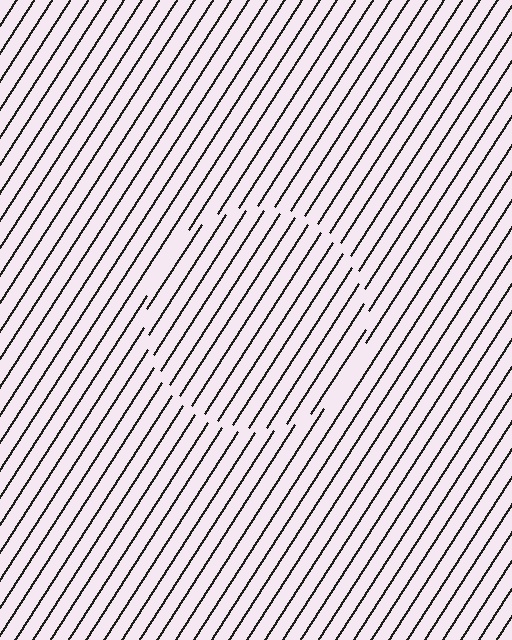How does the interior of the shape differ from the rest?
The interior of the shape contains the same grating, shifted by half a period — the contour is defined by the phase discontinuity where line-ends from the inner and outer gratings abut.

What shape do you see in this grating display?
An illusory circle. The interior of the shape contains the same grating, shifted by half a period — the contour is defined by the phase discontinuity where line-ends from the inner and outer gratings abut.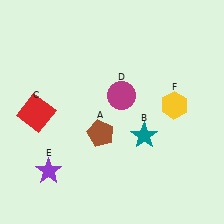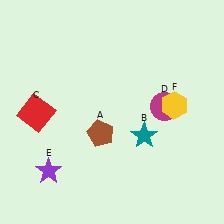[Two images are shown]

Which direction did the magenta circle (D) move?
The magenta circle (D) moved right.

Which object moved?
The magenta circle (D) moved right.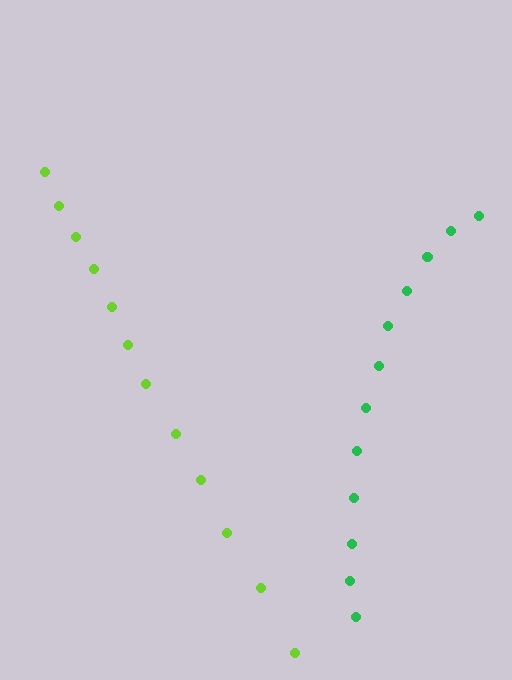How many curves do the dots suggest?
There are 2 distinct paths.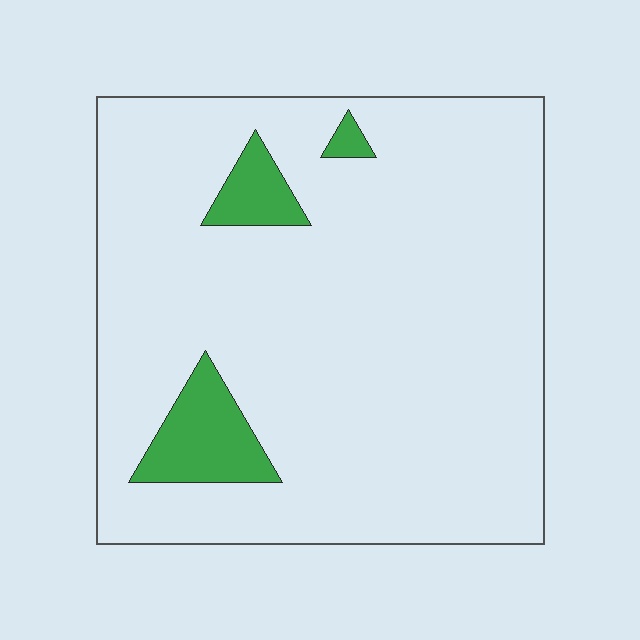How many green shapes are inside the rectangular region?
3.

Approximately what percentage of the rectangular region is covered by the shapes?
Approximately 10%.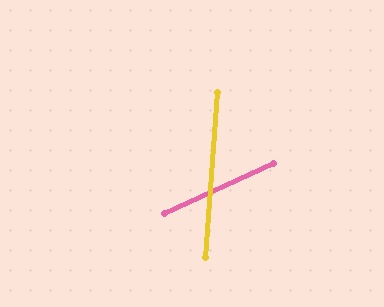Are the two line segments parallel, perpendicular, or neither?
Neither parallel nor perpendicular — they differ by about 61°.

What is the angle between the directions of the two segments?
Approximately 61 degrees.